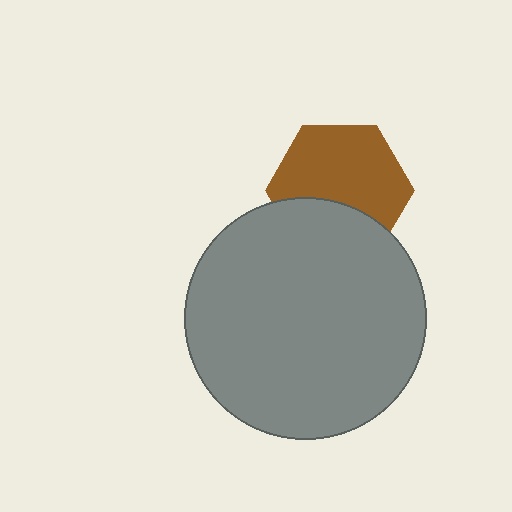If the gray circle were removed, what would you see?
You would see the complete brown hexagon.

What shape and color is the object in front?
The object in front is a gray circle.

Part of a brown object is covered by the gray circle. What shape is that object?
It is a hexagon.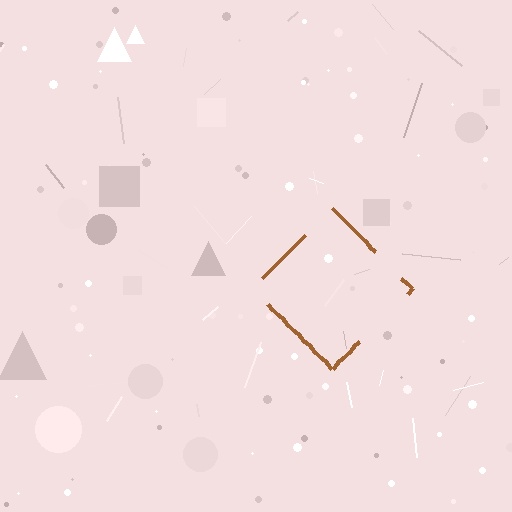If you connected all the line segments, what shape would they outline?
They would outline a diamond.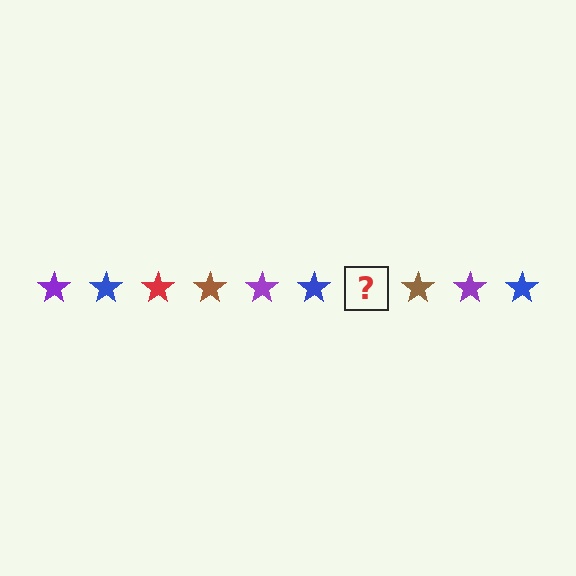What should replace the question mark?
The question mark should be replaced with a red star.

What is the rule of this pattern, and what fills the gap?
The rule is that the pattern cycles through purple, blue, red, brown stars. The gap should be filled with a red star.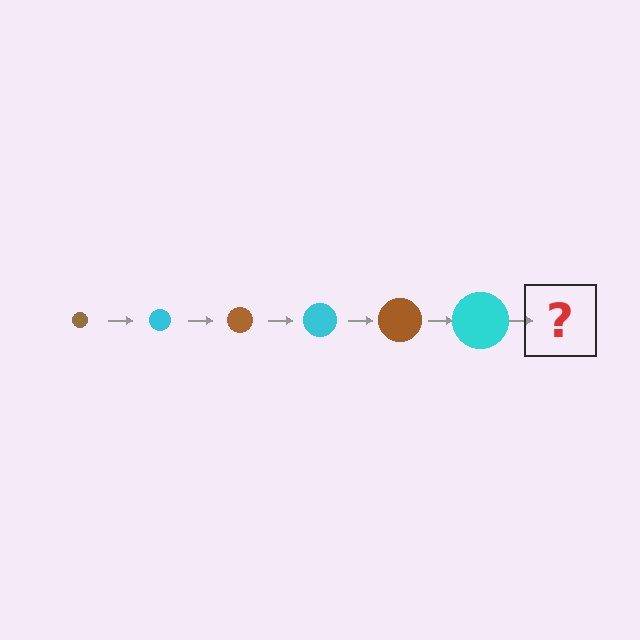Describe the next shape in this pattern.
It should be a brown circle, larger than the previous one.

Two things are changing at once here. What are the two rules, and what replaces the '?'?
The two rules are that the circle grows larger each step and the color cycles through brown and cyan. The '?' should be a brown circle, larger than the previous one.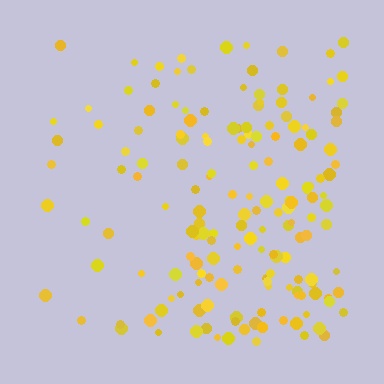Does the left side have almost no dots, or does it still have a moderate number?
Still a moderate number, just noticeably fewer than the right.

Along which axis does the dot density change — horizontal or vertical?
Horizontal.